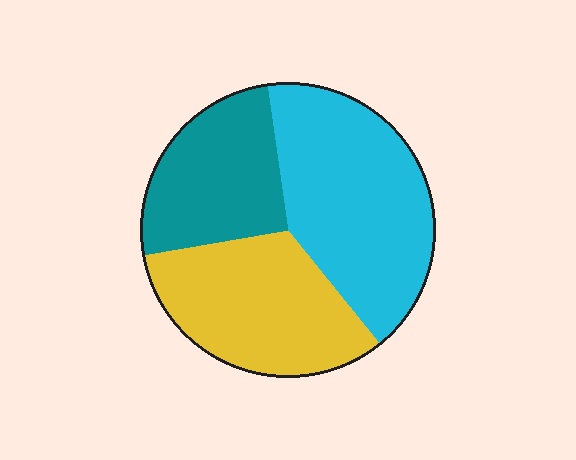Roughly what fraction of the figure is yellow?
Yellow covers 33% of the figure.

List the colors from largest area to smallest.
From largest to smallest: cyan, yellow, teal.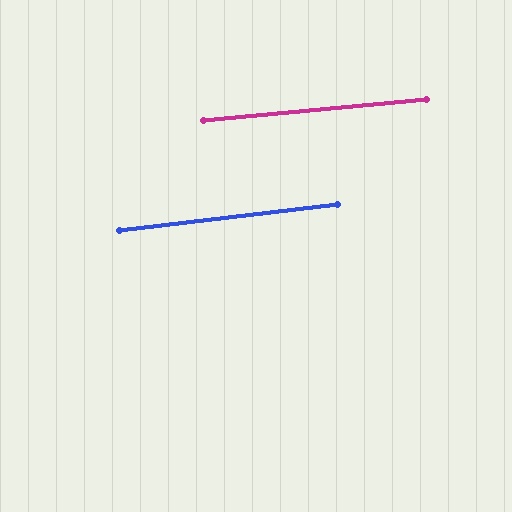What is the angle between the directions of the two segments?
Approximately 2 degrees.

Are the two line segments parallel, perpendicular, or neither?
Parallel — their directions differ by only 1.6°.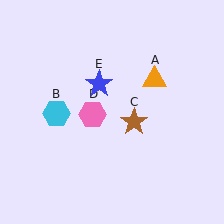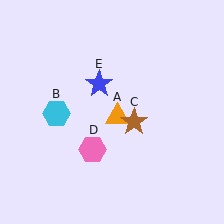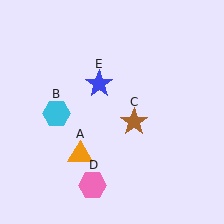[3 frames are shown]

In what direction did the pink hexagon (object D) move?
The pink hexagon (object D) moved down.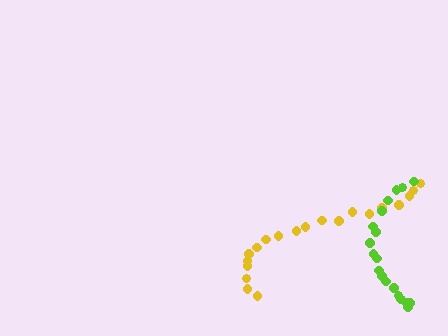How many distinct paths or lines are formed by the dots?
There are 2 distinct paths.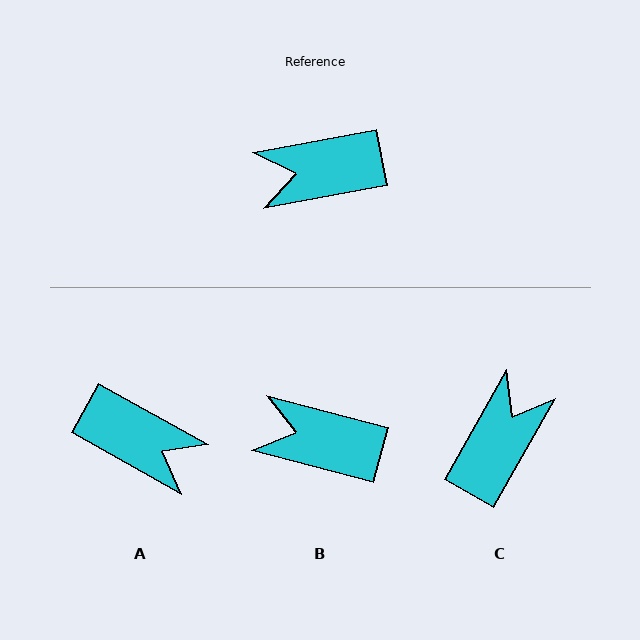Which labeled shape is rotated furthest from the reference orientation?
A, about 140 degrees away.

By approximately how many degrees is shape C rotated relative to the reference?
Approximately 130 degrees clockwise.